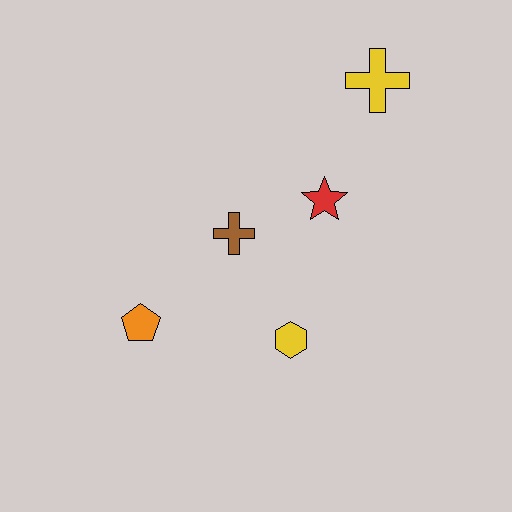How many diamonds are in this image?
There are no diamonds.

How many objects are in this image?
There are 5 objects.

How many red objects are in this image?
There is 1 red object.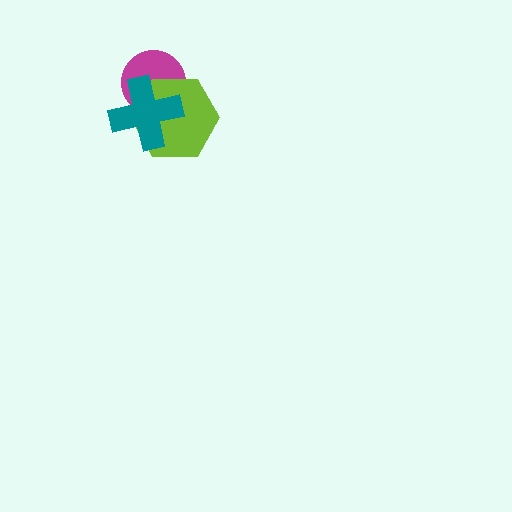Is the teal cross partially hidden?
No, no other shape covers it.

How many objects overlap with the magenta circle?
2 objects overlap with the magenta circle.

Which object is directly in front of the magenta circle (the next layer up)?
The lime hexagon is directly in front of the magenta circle.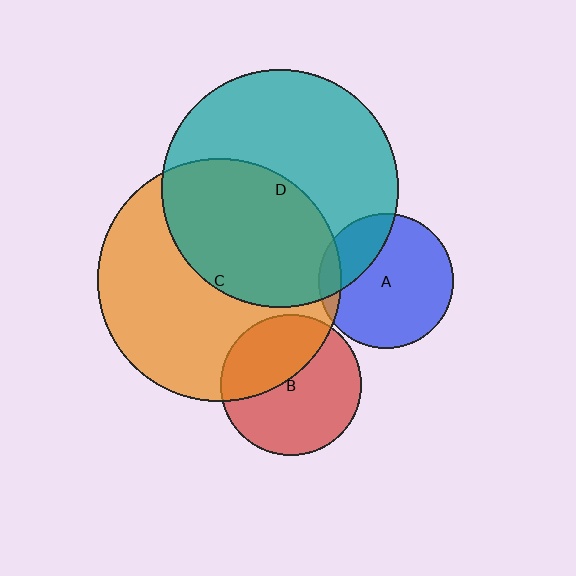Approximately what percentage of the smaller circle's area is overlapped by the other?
Approximately 25%.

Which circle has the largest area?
Circle C (orange).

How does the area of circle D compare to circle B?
Approximately 2.9 times.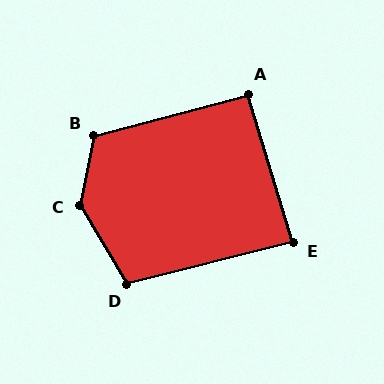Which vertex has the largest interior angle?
C, at approximately 138 degrees.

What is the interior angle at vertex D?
Approximately 107 degrees (obtuse).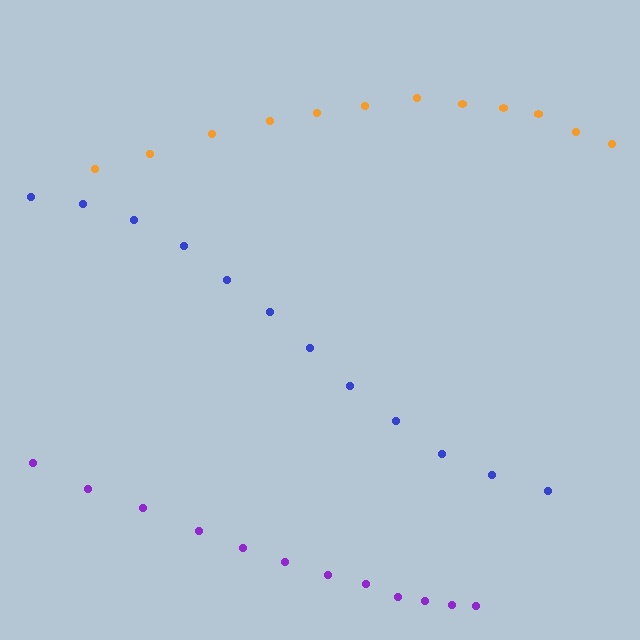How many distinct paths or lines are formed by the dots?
There are 3 distinct paths.